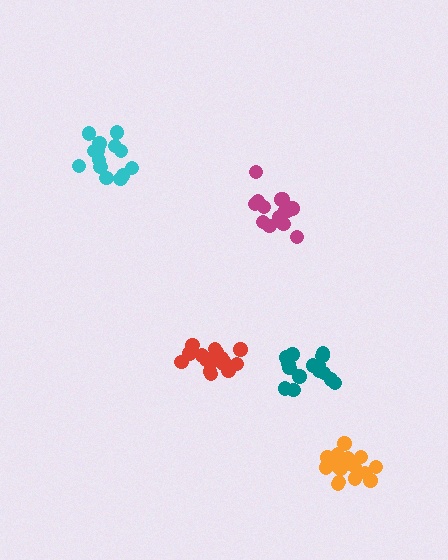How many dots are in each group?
Group 1: 15 dots, Group 2: 14 dots, Group 3: 18 dots, Group 4: 17 dots, Group 5: 14 dots (78 total).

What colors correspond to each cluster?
The clusters are colored: teal, magenta, red, orange, cyan.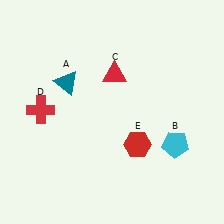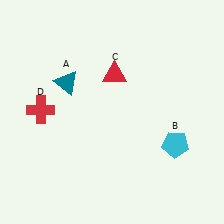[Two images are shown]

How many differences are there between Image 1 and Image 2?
There is 1 difference between the two images.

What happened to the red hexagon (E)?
The red hexagon (E) was removed in Image 2. It was in the bottom-right area of Image 1.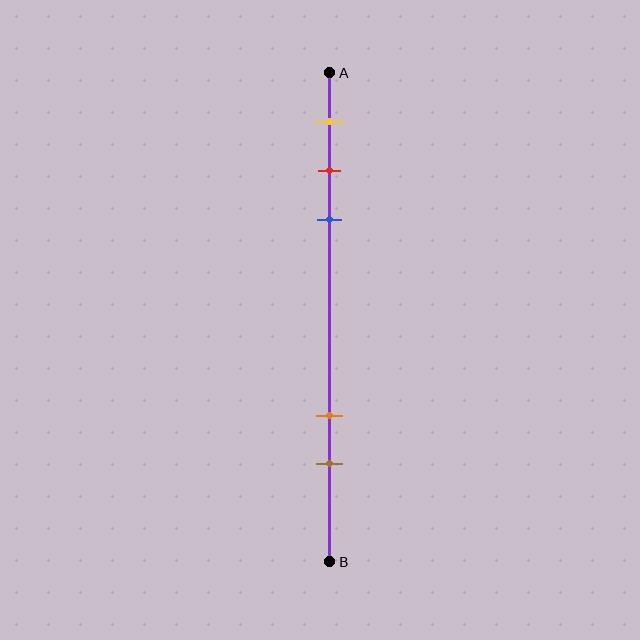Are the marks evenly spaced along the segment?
No, the marks are not evenly spaced.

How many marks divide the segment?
There are 5 marks dividing the segment.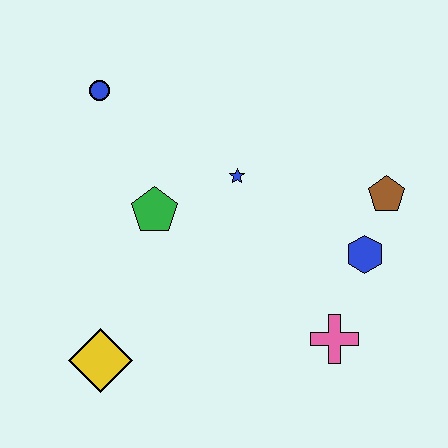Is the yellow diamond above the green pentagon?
No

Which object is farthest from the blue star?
The yellow diamond is farthest from the blue star.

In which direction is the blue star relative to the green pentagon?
The blue star is to the right of the green pentagon.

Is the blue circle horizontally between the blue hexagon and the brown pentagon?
No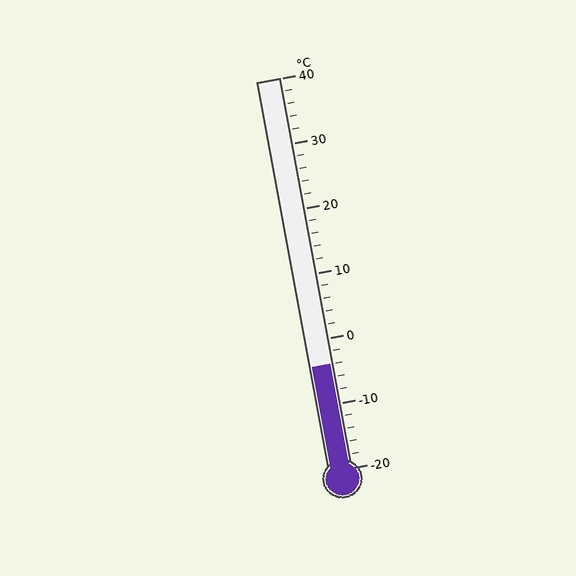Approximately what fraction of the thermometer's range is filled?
The thermometer is filled to approximately 25% of its range.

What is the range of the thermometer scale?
The thermometer scale ranges from -20°C to 40°C.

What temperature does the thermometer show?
The thermometer shows approximately -4°C.